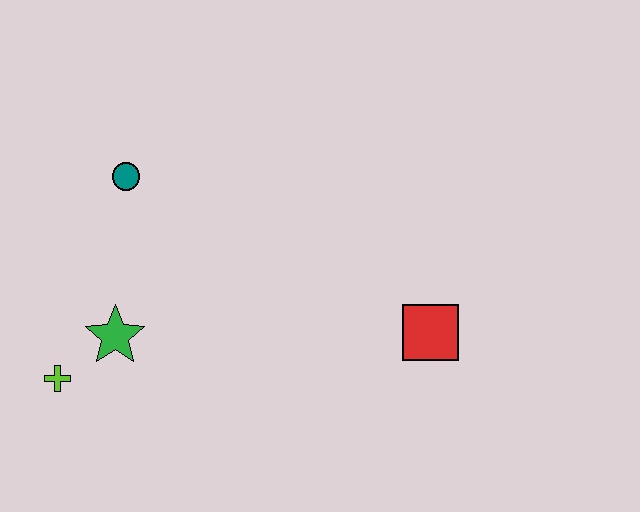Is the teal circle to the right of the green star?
Yes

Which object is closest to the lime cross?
The green star is closest to the lime cross.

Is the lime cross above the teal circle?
No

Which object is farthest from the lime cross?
The red square is farthest from the lime cross.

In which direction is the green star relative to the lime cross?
The green star is to the right of the lime cross.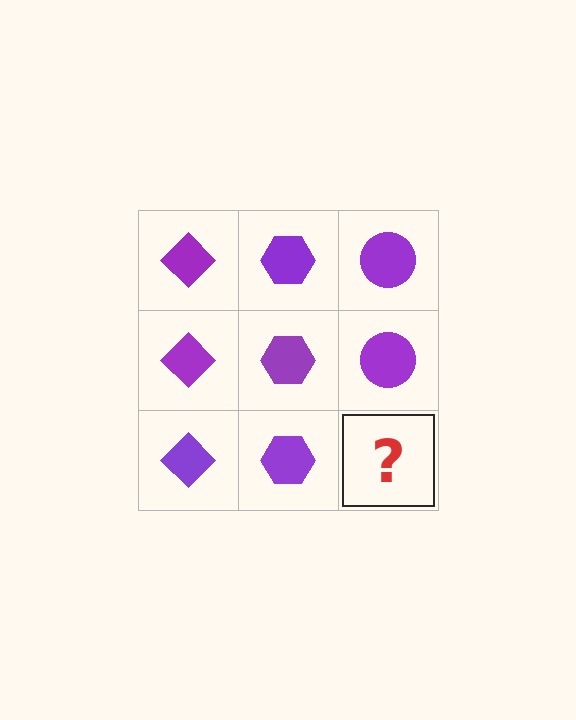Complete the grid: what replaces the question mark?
The question mark should be replaced with a purple circle.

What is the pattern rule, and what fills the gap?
The rule is that each column has a consistent shape. The gap should be filled with a purple circle.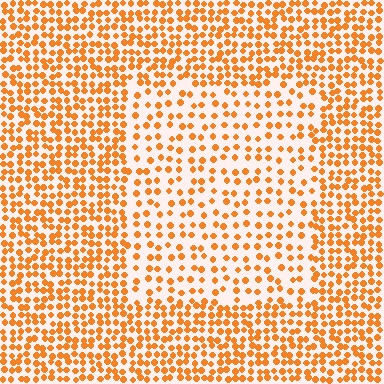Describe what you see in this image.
The image contains small orange elements arranged at two different densities. A rectangle-shaped region is visible where the elements are less densely packed than the surrounding area.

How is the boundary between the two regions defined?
The boundary is defined by a change in element density (approximately 1.9x ratio). All elements are the same color, size, and shape.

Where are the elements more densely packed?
The elements are more densely packed outside the rectangle boundary.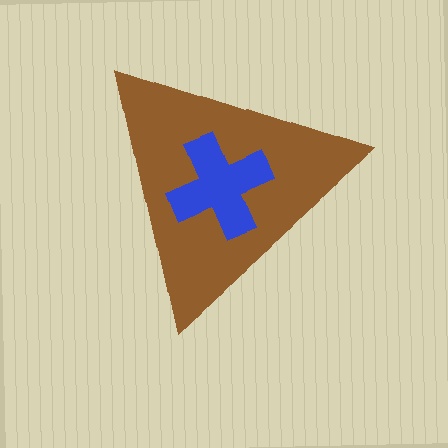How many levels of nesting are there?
2.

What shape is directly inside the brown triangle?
The blue cross.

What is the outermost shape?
The brown triangle.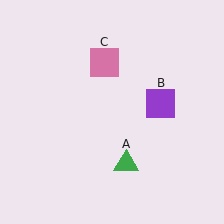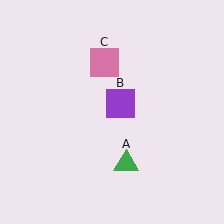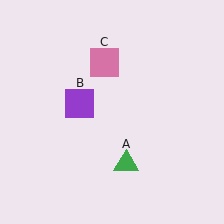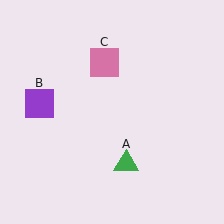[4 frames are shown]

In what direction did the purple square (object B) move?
The purple square (object B) moved left.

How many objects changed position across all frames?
1 object changed position: purple square (object B).